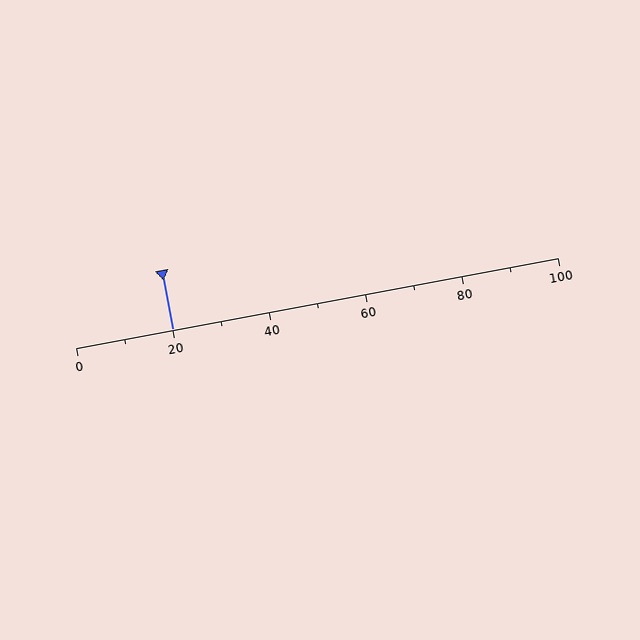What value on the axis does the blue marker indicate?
The marker indicates approximately 20.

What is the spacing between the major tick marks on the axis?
The major ticks are spaced 20 apart.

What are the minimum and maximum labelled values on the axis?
The axis runs from 0 to 100.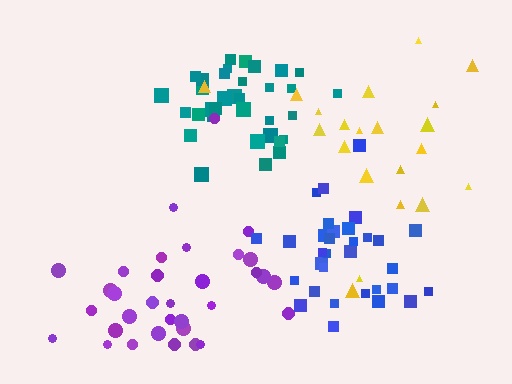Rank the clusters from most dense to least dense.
teal, blue, purple, yellow.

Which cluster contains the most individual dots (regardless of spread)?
Teal (34).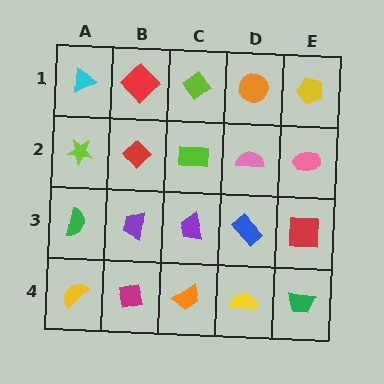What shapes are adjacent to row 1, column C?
A lime rectangle (row 2, column C), a red diamond (row 1, column B), an orange circle (row 1, column D).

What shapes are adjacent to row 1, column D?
A pink semicircle (row 2, column D), a lime diamond (row 1, column C), a yellow pentagon (row 1, column E).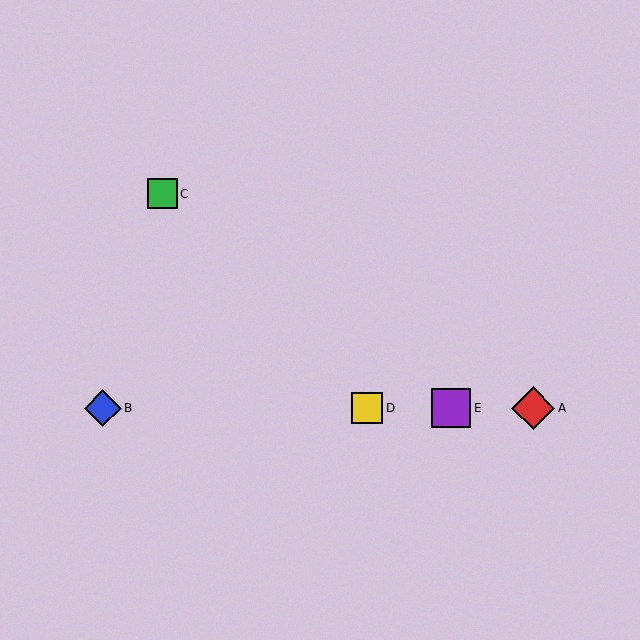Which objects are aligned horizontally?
Objects A, B, D, E are aligned horizontally.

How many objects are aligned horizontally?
4 objects (A, B, D, E) are aligned horizontally.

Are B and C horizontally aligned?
No, B is at y≈408 and C is at y≈194.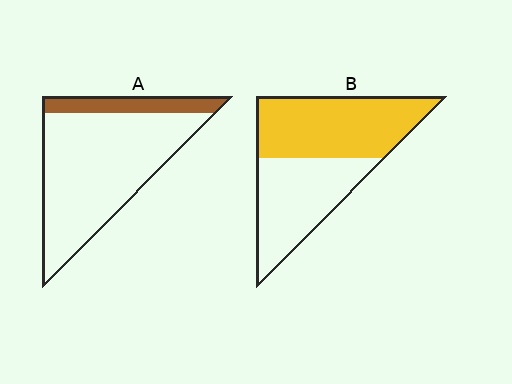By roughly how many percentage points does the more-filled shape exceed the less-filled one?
By roughly 35 percentage points (B over A).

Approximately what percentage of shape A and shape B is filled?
A is approximately 15% and B is approximately 55%.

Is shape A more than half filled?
No.